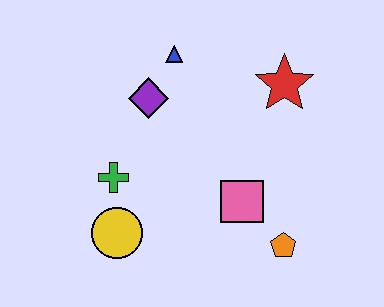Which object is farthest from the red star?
The yellow circle is farthest from the red star.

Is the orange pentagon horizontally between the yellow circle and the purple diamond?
No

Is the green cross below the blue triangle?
Yes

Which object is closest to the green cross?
The yellow circle is closest to the green cross.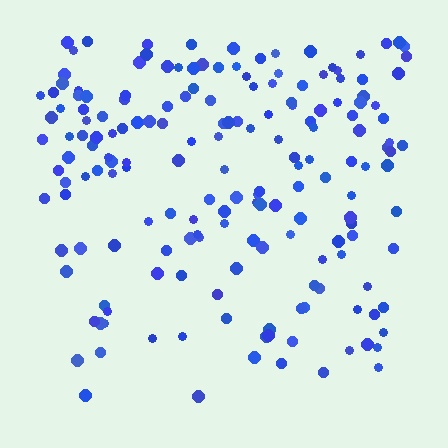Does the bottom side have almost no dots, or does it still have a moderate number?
Still a moderate number, just noticeably fewer than the top.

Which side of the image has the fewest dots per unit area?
The bottom.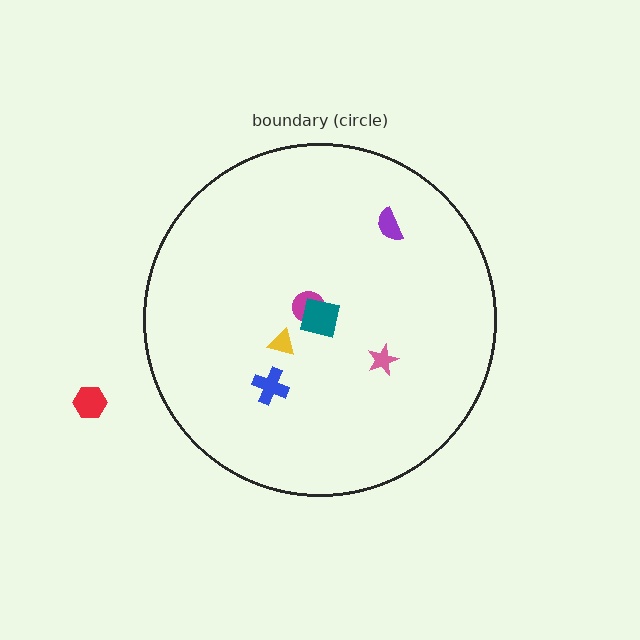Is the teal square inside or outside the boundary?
Inside.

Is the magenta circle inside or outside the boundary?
Inside.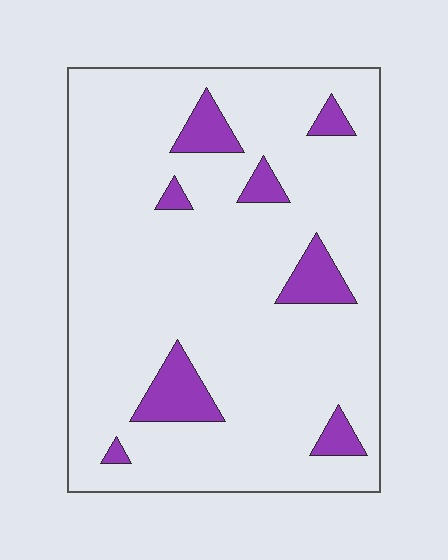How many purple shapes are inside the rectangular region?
8.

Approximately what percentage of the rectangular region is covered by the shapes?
Approximately 10%.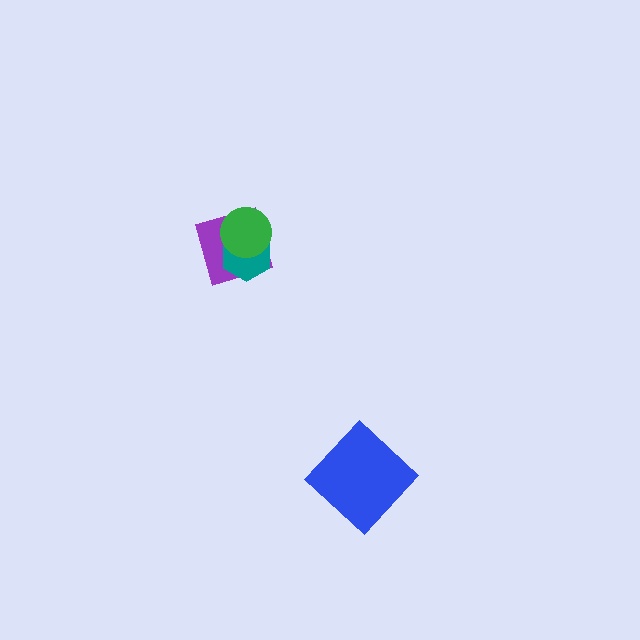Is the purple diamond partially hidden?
Yes, it is partially covered by another shape.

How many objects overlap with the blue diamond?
0 objects overlap with the blue diamond.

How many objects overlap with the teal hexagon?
2 objects overlap with the teal hexagon.